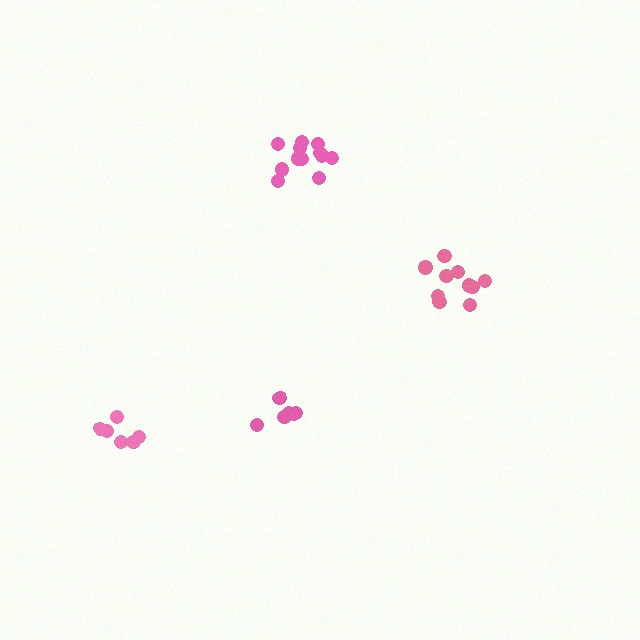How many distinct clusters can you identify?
There are 4 distinct clusters.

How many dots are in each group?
Group 1: 10 dots, Group 2: 12 dots, Group 3: 6 dots, Group 4: 6 dots (34 total).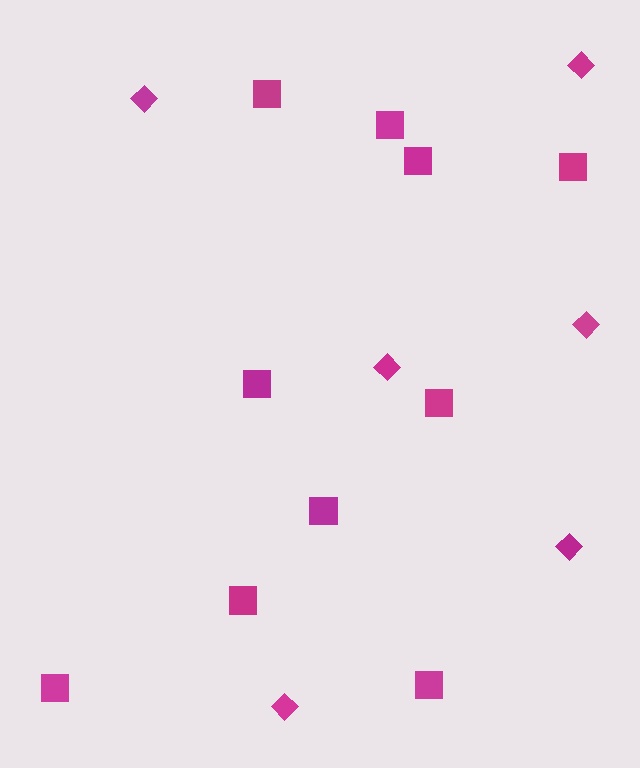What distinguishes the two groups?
There are 2 groups: one group of diamonds (6) and one group of squares (10).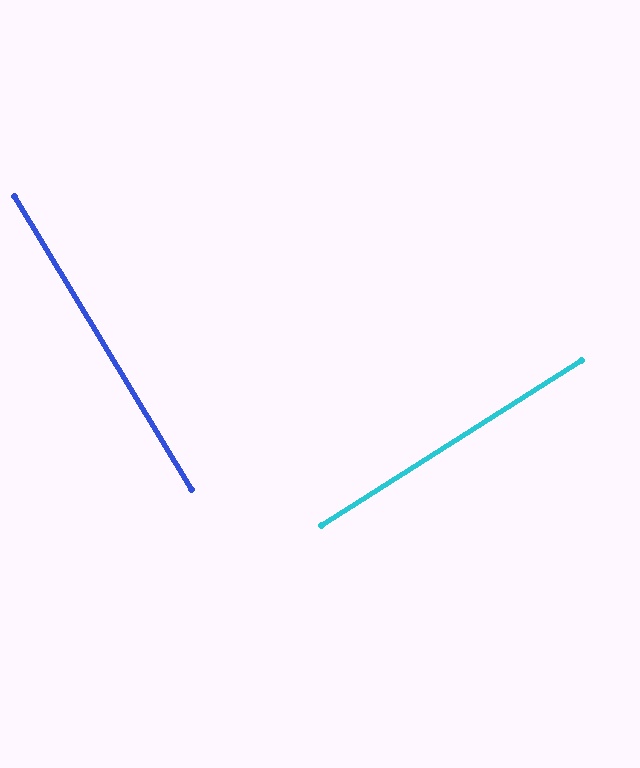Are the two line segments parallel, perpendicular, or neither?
Perpendicular — they meet at approximately 89°.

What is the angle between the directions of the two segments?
Approximately 89 degrees.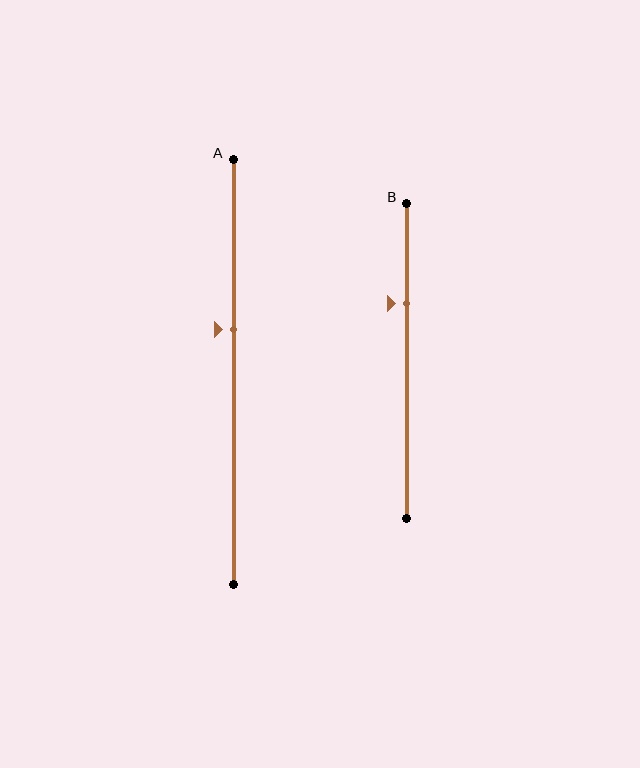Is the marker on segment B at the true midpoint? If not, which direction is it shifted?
No, the marker on segment B is shifted upward by about 18% of the segment length.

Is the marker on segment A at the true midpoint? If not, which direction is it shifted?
No, the marker on segment A is shifted upward by about 10% of the segment length.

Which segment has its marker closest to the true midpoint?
Segment A has its marker closest to the true midpoint.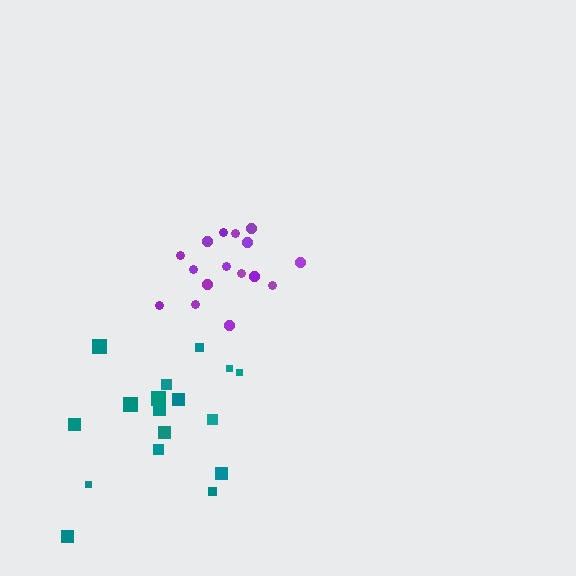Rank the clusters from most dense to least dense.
purple, teal.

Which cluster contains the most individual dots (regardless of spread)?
Teal (17).